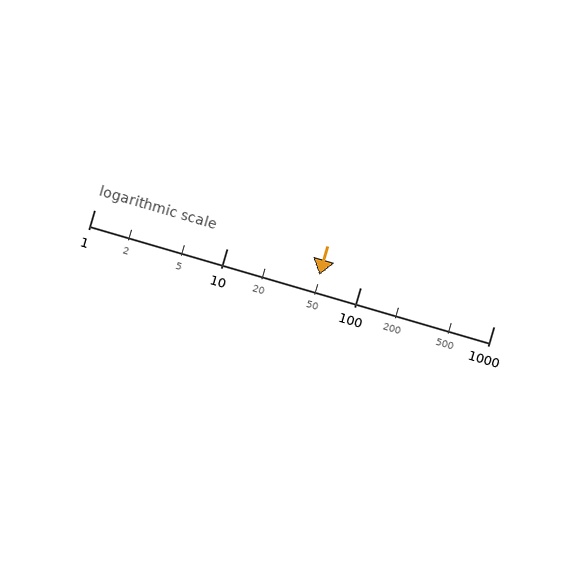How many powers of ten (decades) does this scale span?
The scale spans 3 decades, from 1 to 1000.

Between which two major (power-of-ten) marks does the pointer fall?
The pointer is between 10 and 100.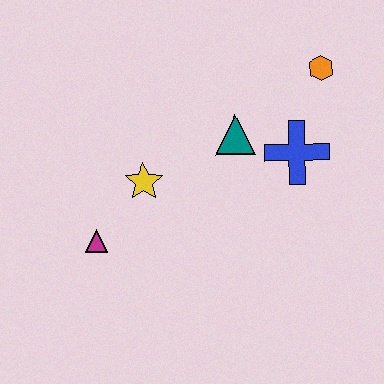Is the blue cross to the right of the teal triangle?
Yes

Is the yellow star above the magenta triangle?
Yes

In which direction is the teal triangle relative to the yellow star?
The teal triangle is to the right of the yellow star.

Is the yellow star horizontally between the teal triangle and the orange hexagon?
No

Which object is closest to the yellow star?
The magenta triangle is closest to the yellow star.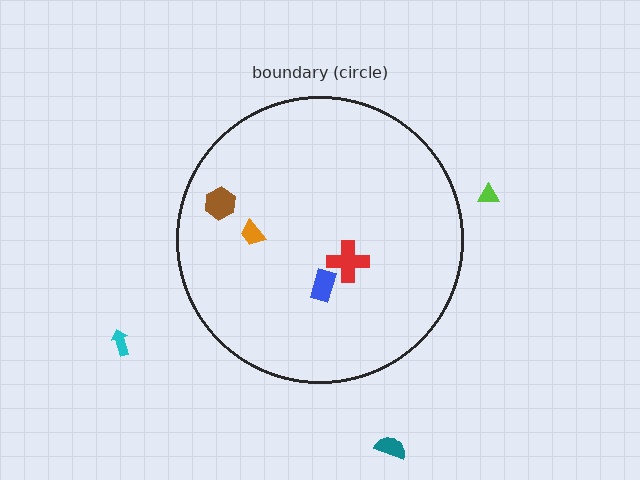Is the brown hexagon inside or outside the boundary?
Inside.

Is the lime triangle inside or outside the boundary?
Outside.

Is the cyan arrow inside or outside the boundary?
Outside.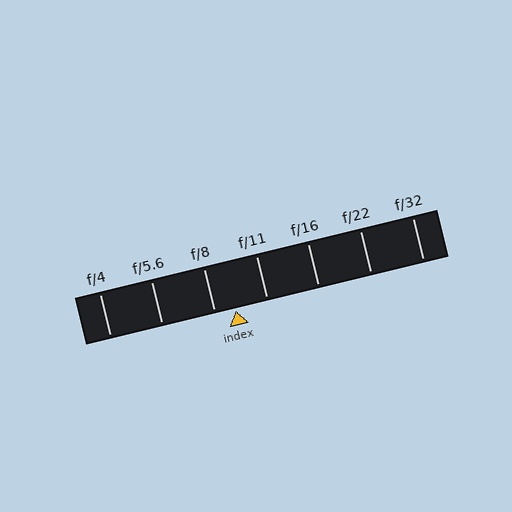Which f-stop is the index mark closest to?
The index mark is closest to f/8.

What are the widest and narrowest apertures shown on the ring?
The widest aperture shown is f/4 and the narrowest is f/32.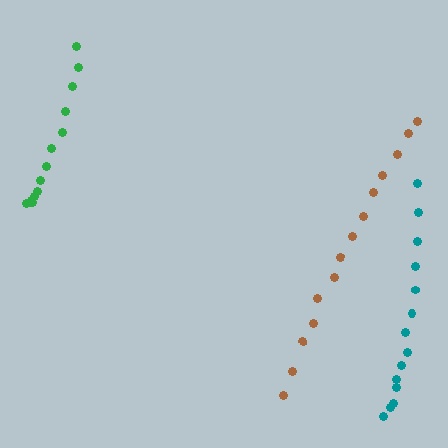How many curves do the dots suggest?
There are 3 distinct paths.